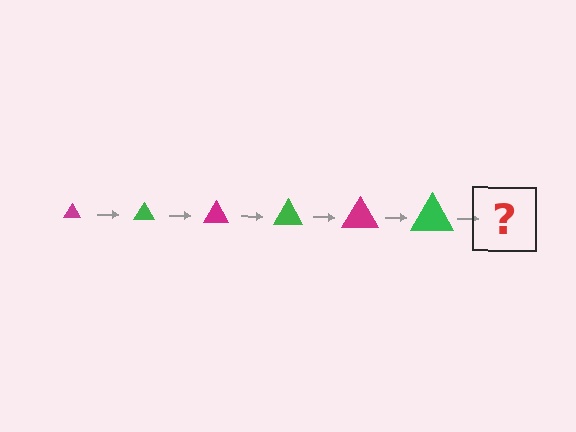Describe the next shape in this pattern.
It should be a magenta triangle, larger than the previous one.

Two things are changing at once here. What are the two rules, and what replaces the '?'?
The two rules are that the triangle grows larger each step and the color cycles through magenta and green. The '?' should be a magenta triangle, larger than the previous one.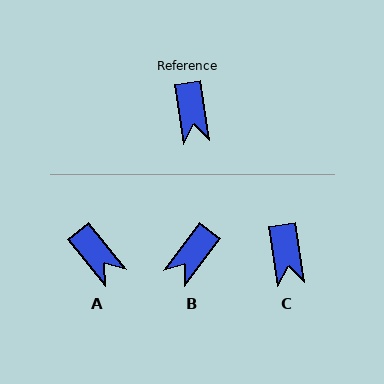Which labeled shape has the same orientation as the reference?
C.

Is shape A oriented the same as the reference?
No, it is off by about 31 degrees.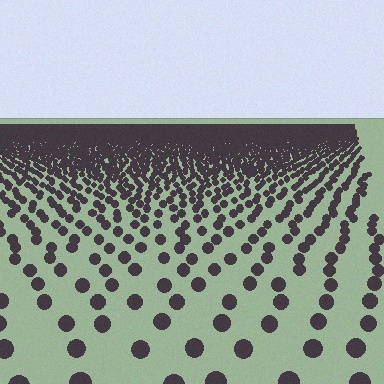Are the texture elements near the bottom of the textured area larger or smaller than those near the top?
Larger. Near the bottom, elements are closer to the viewer and appear at a bigger on-screen size.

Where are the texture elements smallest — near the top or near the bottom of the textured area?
Near the top.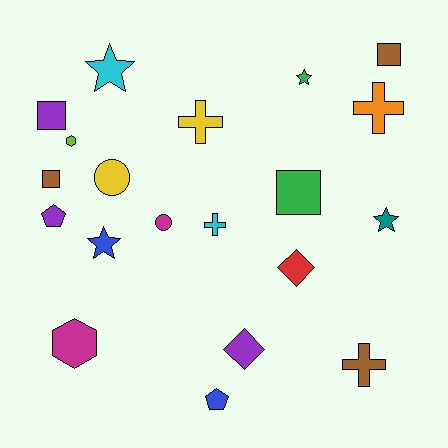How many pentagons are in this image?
There are 2 pentagons.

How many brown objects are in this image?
There are 3 brown objects.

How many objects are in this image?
There are 20 objects.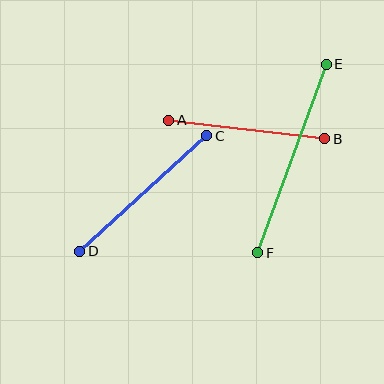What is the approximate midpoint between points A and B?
The midpoint is at approximately (247, 130) pixels.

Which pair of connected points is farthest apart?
Points E and F are farthest apart.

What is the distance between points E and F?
The distance is approximately 200 pixels.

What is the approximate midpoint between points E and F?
The midpoint is at approximately (292, 159) pixels.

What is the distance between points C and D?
The distance is approximately 172 pixels.